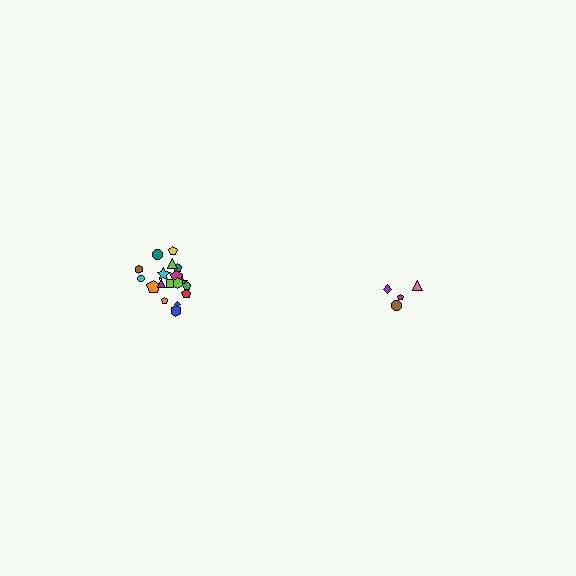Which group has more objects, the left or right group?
The left group.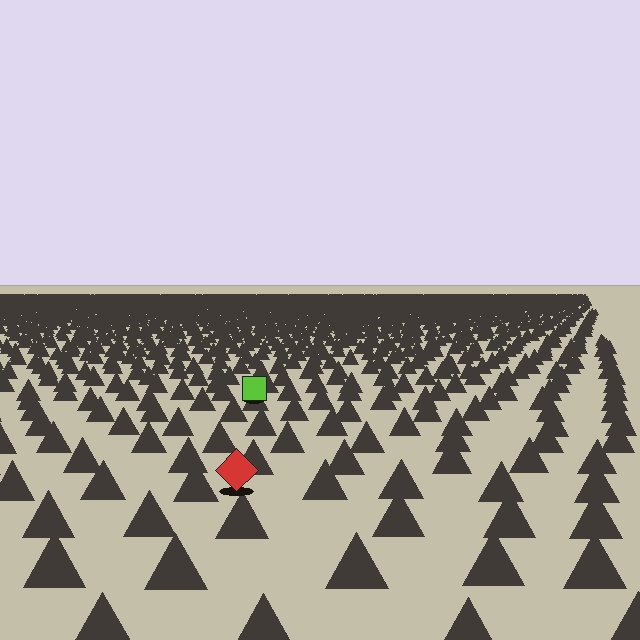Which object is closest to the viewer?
The red diamond is closest. The texture marks near it are larger and more spread out.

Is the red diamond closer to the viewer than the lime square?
Yes. The red diamond is closer — you can tell from the texture gradient: the ground texture is coarser near it.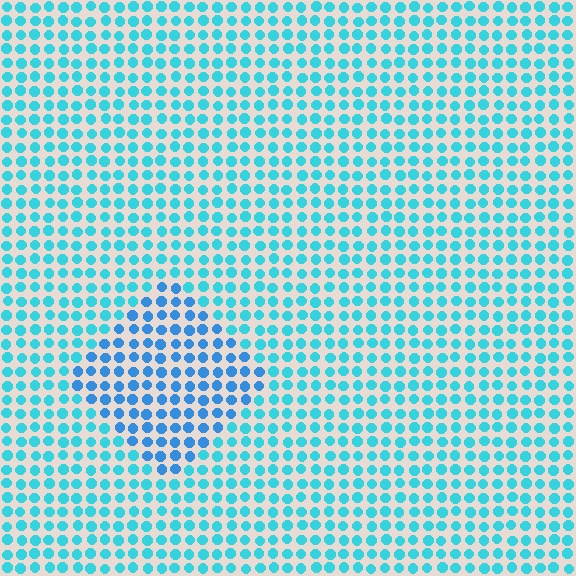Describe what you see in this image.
The image is filled with small cyan elements in a uniform arrangement. A diamond-shaped region is visible where the elements are tinted to a slightly different hue, forming a subtle color boundary.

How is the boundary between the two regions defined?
The boundary is defined purely by a slight shift in hue (about 25 degrees). Spacing, size, and orientation are identical on both sides.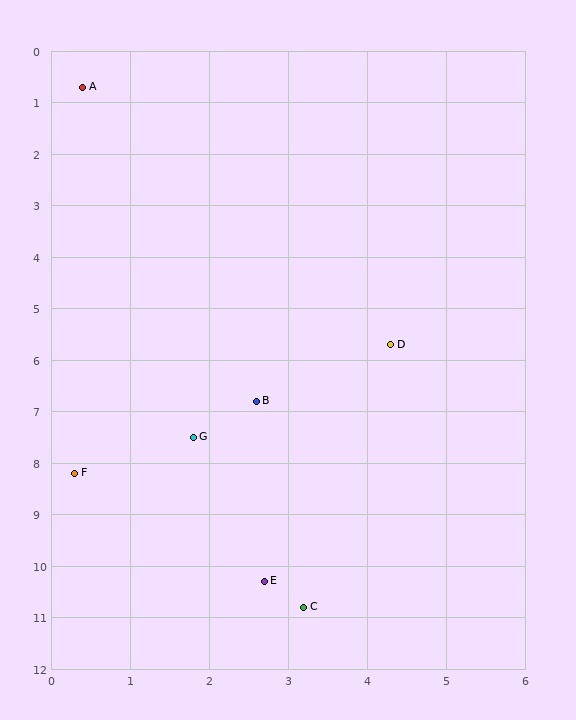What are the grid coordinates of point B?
Point B is at approximately (2.6, 6.8).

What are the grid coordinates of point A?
Point A is at approximately (0.4, 0.7).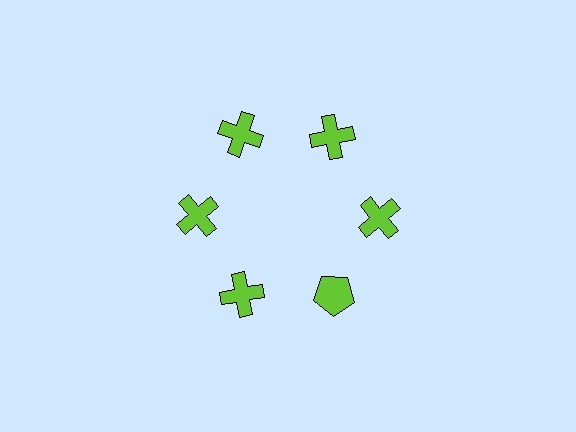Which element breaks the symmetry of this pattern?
The lime pentagon at roughly the 5 o'clock position breaks the symmetry. All other shapes are lime crosses.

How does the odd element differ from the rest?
It has a different shape: pentagon instead of cross.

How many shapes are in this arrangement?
There are 6 shapes arranged in a ring pattern.